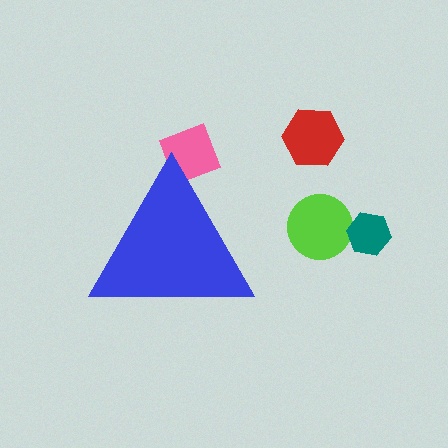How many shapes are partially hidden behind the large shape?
1 shape is partially hidden.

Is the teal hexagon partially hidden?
No, the teal hexagon is fully visible.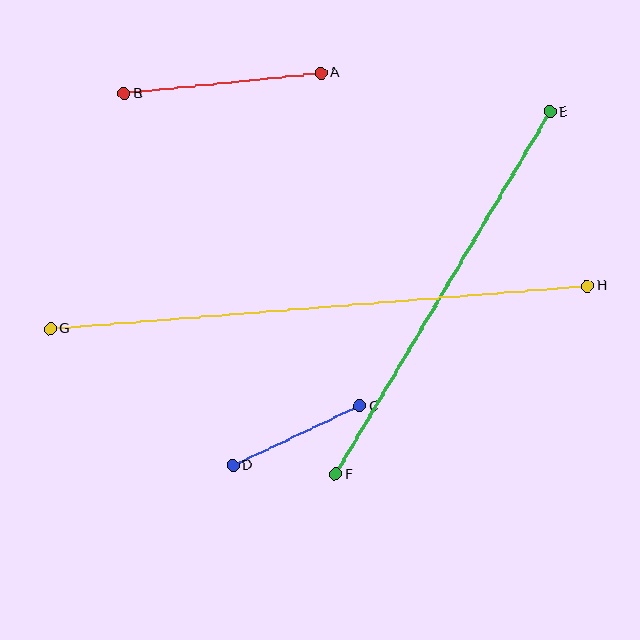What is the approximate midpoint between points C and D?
The midpoint is at approximately (296, 436) pixels.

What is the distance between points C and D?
The distance is approximately 140 pixels.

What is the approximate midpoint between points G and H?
The midpoint is at approximately (319, 307) pixels.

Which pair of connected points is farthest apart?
Points G and H are farthest apart.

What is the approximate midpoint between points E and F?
The midpoint is at approximately (443, 293) pixels.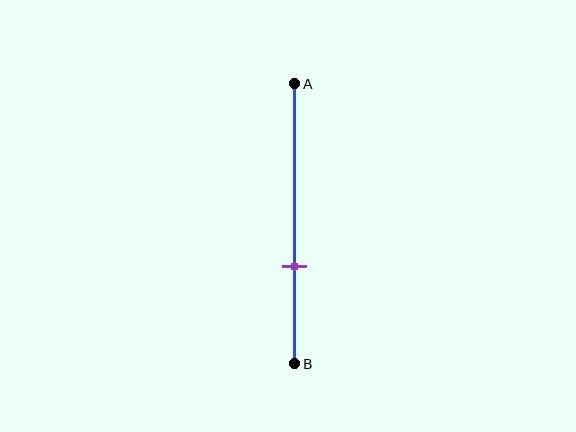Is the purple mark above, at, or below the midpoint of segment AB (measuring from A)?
The purple mark is below the midpoint of segment AB.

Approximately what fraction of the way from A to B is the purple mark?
The purple mark is approximately 65% of the way from A to B.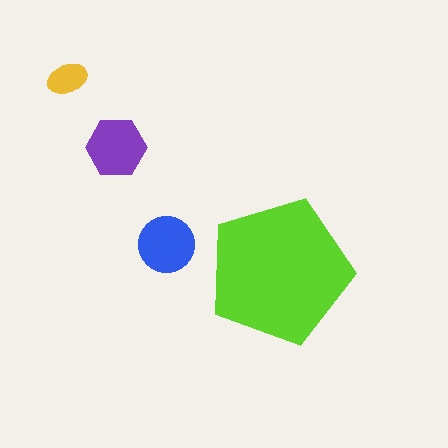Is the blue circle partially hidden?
No, the blue circle is fully visible.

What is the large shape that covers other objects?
A lime pentagon.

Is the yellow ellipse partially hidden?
No, the yellow ellipse is fully visible.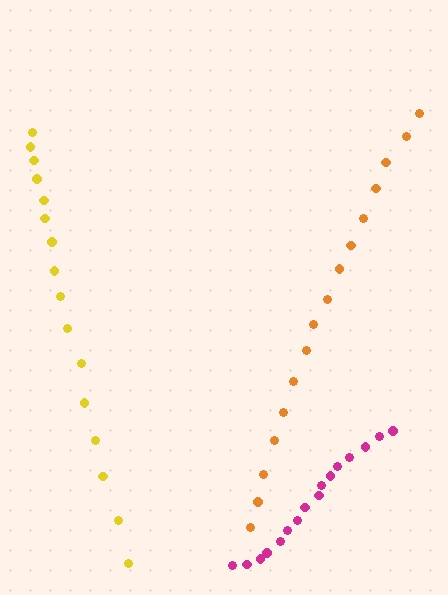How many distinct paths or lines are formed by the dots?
There are 3 distinct paths.